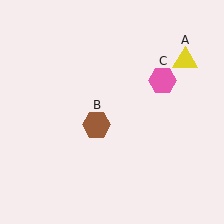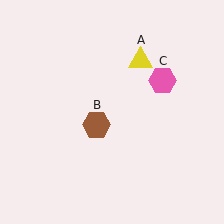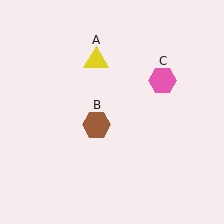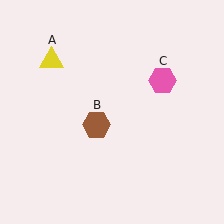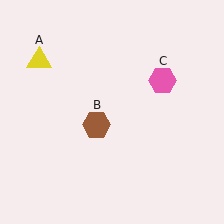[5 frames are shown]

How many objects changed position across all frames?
1 object changed position: yellow triangle (object A).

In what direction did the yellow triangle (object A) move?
The yellow triangle (object A) moved left.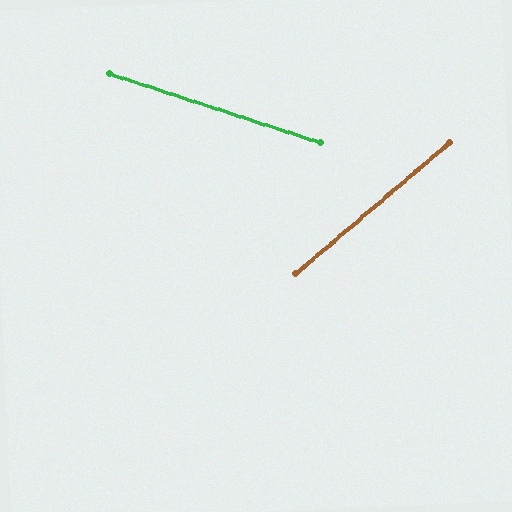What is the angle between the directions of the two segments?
Approximately 59 degrees.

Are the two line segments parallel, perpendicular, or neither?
Neither parallel nor perpendicular — they differ by about 59°.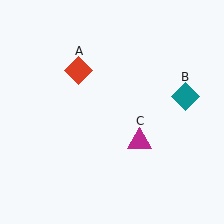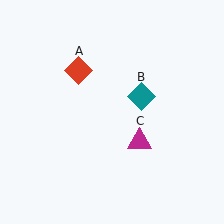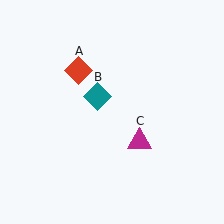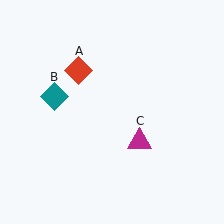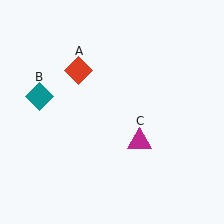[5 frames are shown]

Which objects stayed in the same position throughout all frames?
Red diamond (object A) and magenta triangle (object C) remained stationary.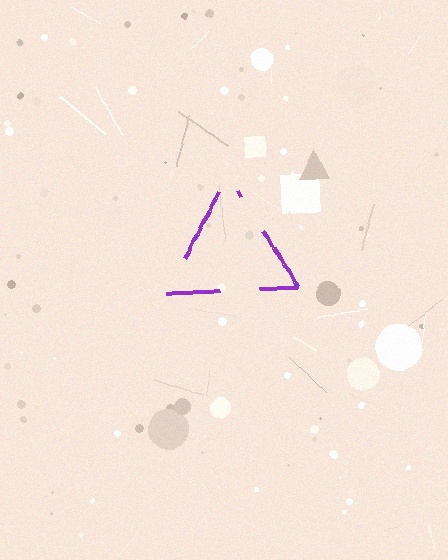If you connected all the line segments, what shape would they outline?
They would outline a triangle.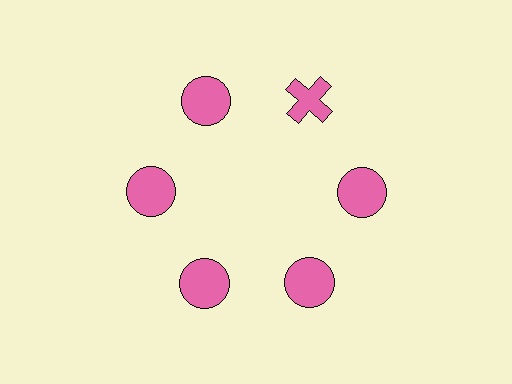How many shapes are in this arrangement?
There are 6 shapes arranged in a ring pattern.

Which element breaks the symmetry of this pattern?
The pink cross at roughly the 1 o'clock position breaks the symmetry. All other shapes are pink circles.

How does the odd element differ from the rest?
It has a different shape: cross instead of circle.